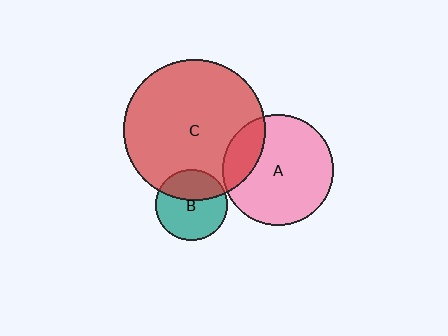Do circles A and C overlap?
Yes.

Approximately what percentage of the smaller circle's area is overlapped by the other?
Approximately 20%.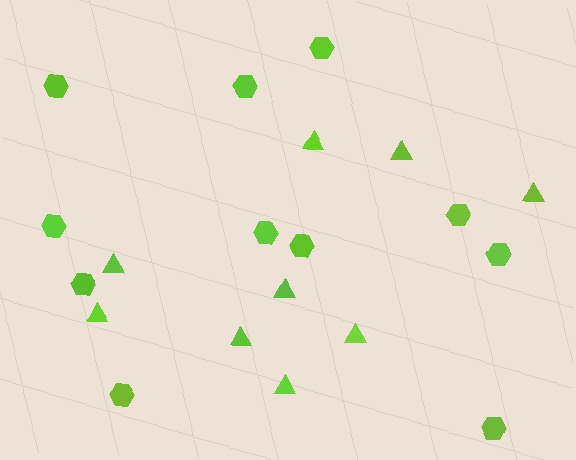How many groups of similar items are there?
There are 2 groups: one group of triangles (9) and one group of hexagons (11).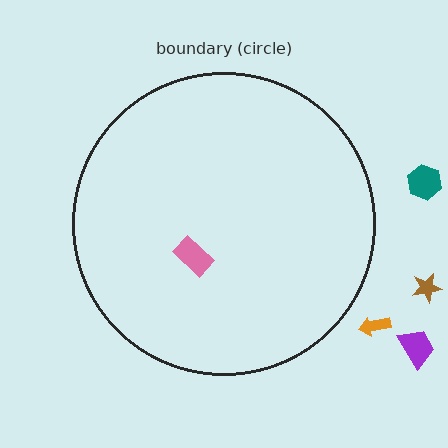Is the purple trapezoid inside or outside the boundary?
Outside.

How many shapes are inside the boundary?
1 inside, 4 outside.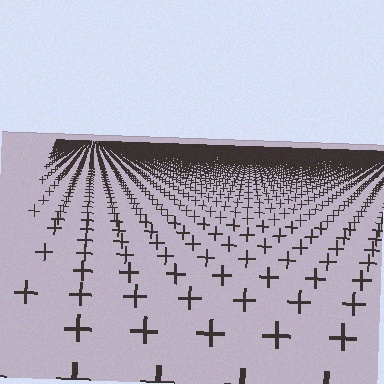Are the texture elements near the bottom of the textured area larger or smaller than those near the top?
Larger. Near the bottom, elements are closer to the viewer and appear at a bigger on-screen size.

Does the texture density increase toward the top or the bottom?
Density increases toward the top.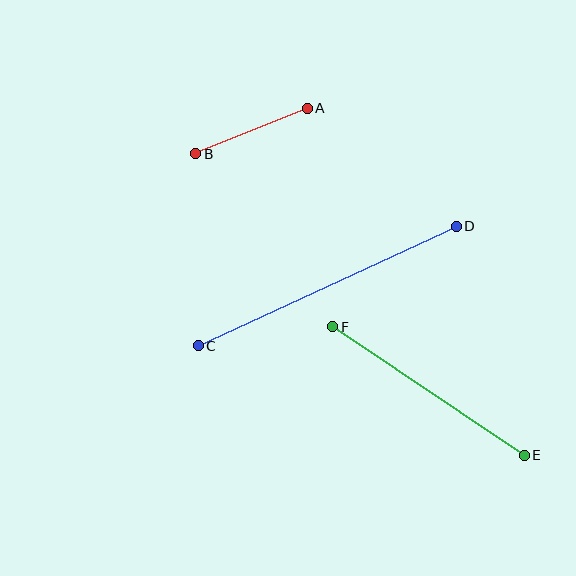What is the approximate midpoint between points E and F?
The midpoint is at approximately (429, 391) pixels.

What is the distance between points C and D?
The distance is approximately 285 pixels.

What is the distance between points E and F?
The distance is approximately 231 pixels.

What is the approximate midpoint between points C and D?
The midpoint is at approximately (327, 286) pixels.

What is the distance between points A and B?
The distance is approximately 120 pixels.